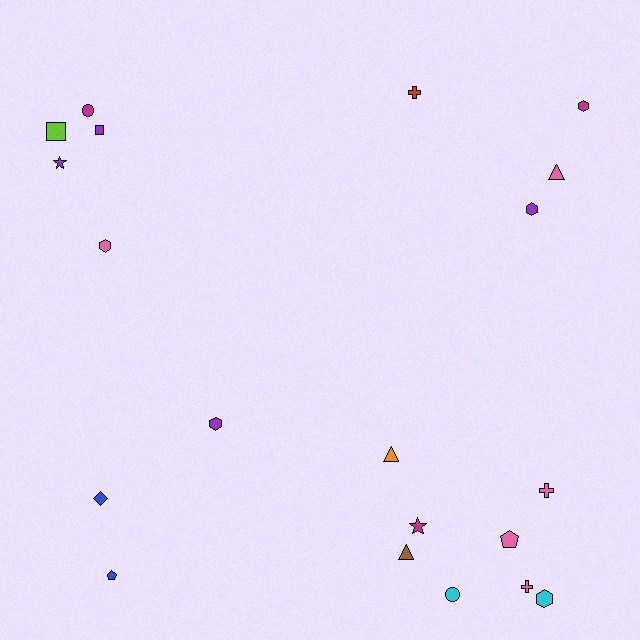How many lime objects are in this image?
There is 1 lime object.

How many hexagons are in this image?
There are 5 hexagons.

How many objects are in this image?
There are 20 objects.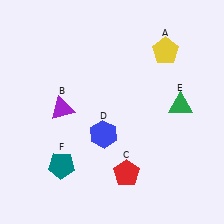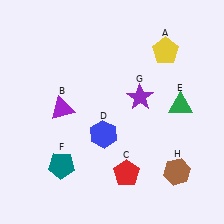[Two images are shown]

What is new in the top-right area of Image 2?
A purple star (G) was added in the top-right area of Image 2.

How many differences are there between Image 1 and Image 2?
There are 2 differences between the two images.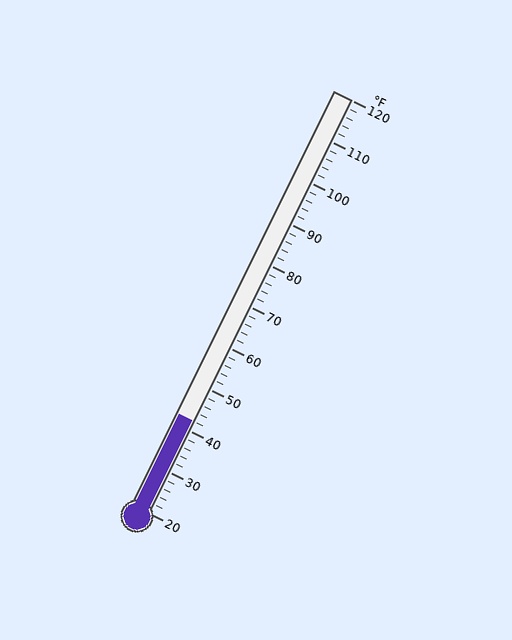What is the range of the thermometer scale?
The thermometer scale ranges from 20°F to 120°F.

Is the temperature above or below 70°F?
The temperature is below 70°F.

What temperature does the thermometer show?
The thermometer shows approximately 42°F.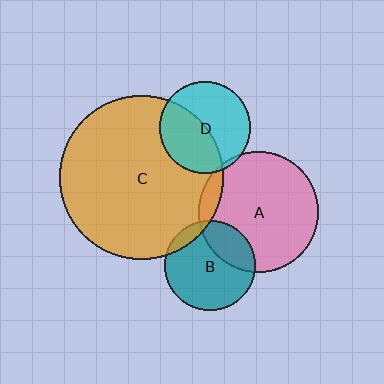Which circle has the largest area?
Circle C (orange).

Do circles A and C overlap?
Yes.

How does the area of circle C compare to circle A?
Approximately 1.9 times.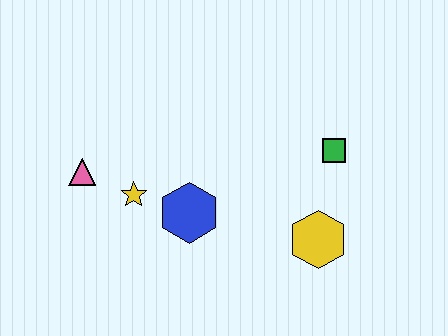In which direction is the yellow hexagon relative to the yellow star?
The yellow hexagon is to the right of the yellow star.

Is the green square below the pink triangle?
No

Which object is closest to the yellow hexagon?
The green square is closest to the yellow hexagon.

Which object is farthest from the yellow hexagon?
The pink triangle is farthest from the yellow hexagon.